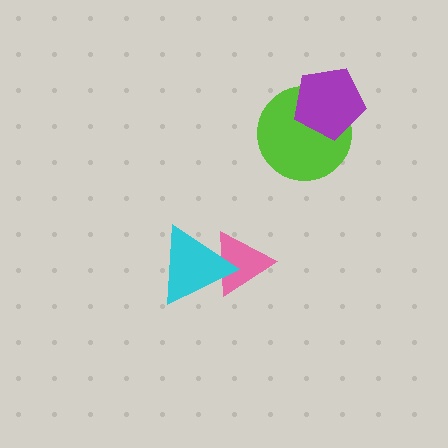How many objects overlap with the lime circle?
1 object overlaps with the lime circle.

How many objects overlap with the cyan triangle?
1 object overlaps with the cyan triangle.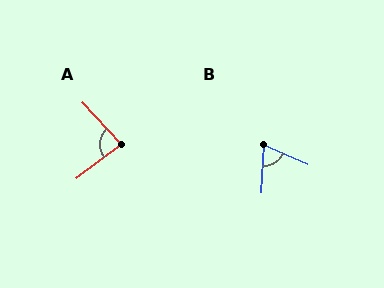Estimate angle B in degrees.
Approximately 70 degrees.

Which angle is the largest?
A, at approximately 85 degrees.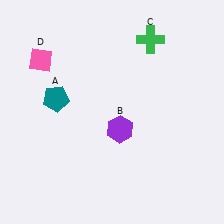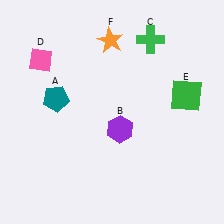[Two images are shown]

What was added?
A green square (E), an orange star (F) were added in Image 2.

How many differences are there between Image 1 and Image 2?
There are 2 differences between the two images.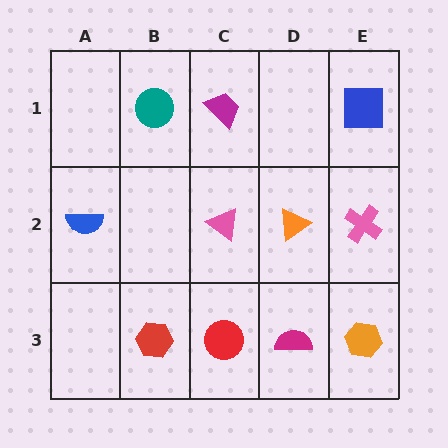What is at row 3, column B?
A red hexagon.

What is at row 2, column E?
A pink cross.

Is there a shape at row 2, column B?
No, that cell is empty.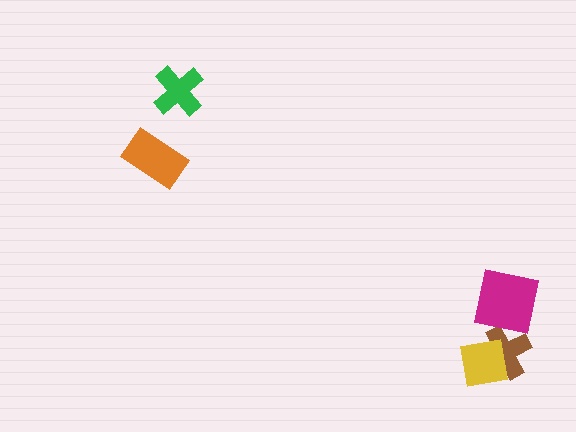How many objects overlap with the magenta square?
0 objects overlap with the magenta square.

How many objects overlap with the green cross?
0 objects overlap with the green cross.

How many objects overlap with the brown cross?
1 object overlaps with the brown cross.